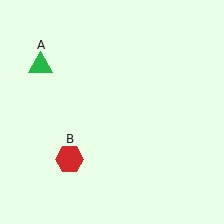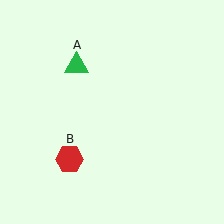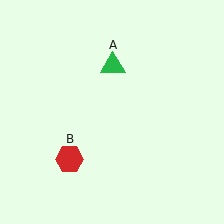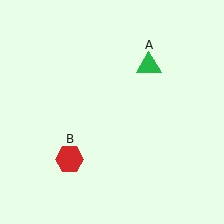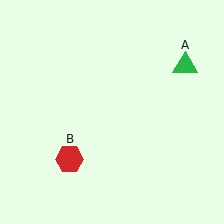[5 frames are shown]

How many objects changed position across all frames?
1 object changed position: green triangle (object A).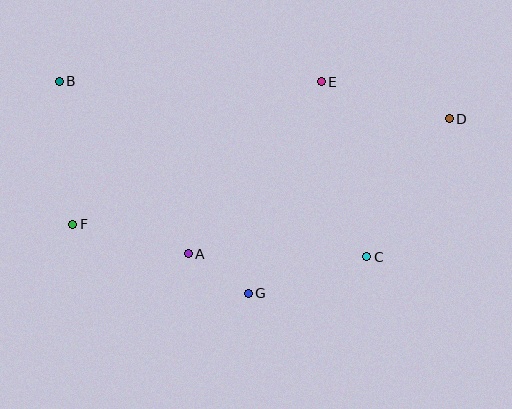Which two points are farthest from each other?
Points B and D are farthest from each other.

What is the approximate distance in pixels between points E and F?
The distance between E and F is approximately 287 pixels.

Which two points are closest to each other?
Points A and G are closest to each other.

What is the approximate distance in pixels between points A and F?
The distance between A and F is approximately 119 pixels.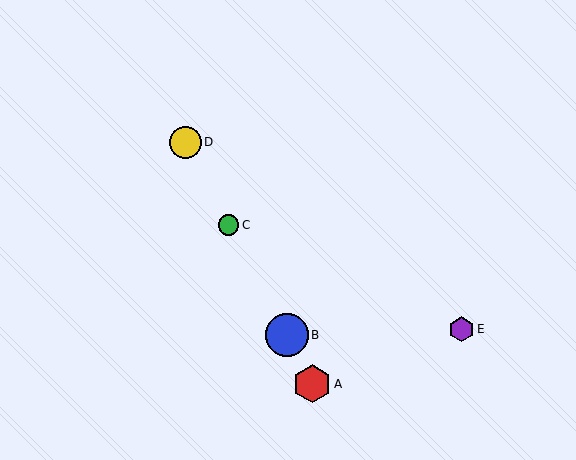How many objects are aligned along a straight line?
4 objects (A, B, C, D) are aligned along a straight line.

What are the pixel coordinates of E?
Object E is at (462, 329).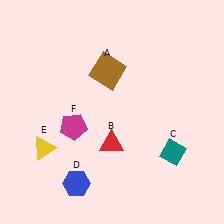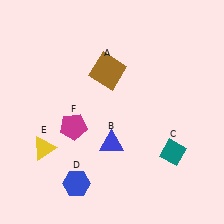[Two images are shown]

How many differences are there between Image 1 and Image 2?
There is 1 difference between the two images.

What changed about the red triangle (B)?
In Image 1, B is red. In Image 2, it changed to blue.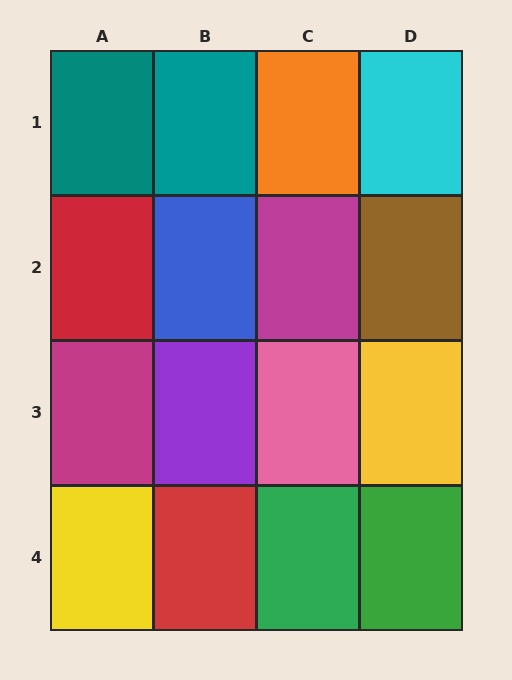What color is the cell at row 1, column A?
Teal.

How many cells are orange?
1 cell is orange.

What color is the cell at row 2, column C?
Magenta.